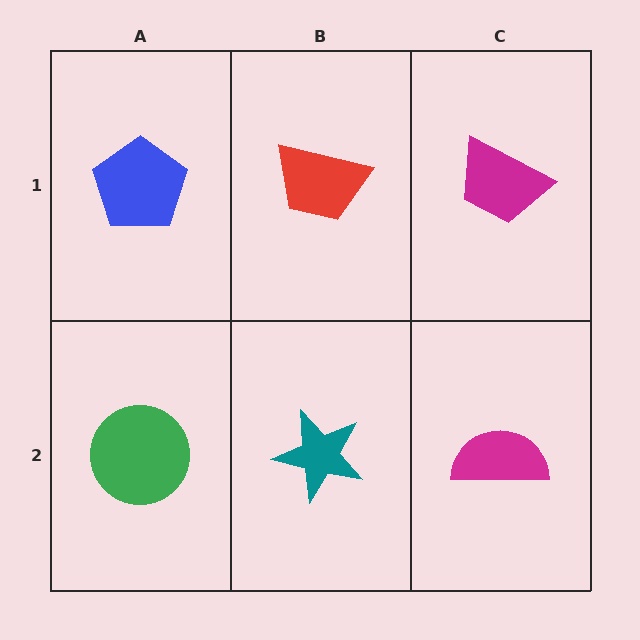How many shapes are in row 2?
3 shapes.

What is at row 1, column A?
A blue pentagon.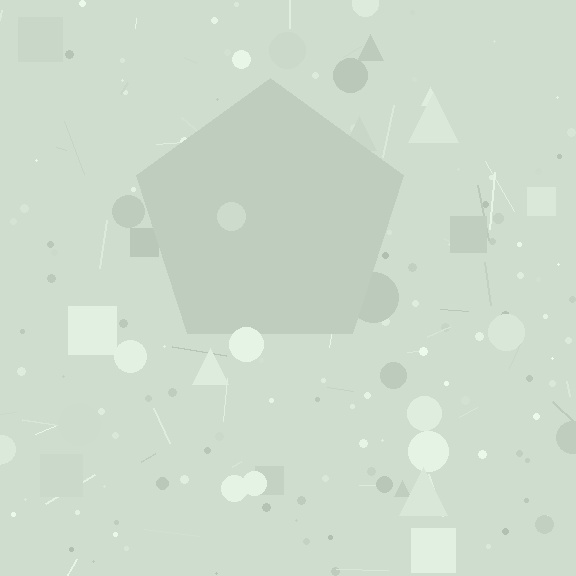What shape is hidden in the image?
A pentagon is hidden in the image.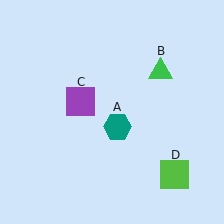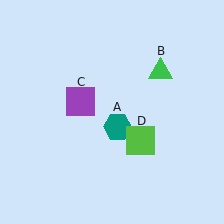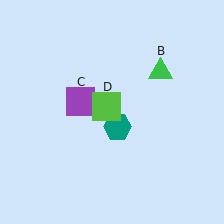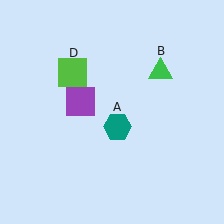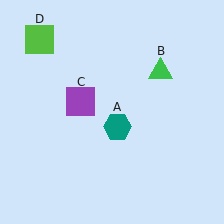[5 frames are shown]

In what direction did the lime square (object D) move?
The lime square (object D) moved up and to the left.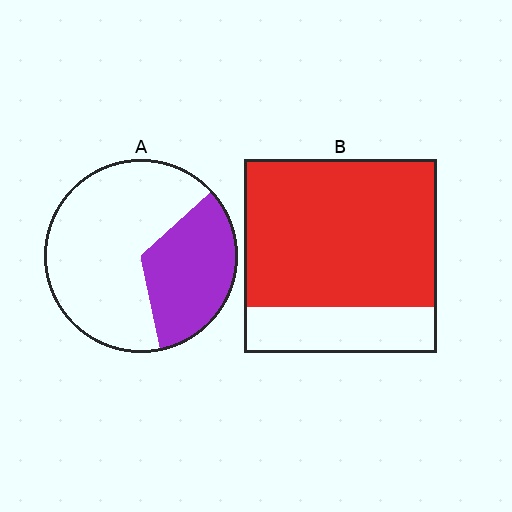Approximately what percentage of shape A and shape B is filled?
A is approximately 35% and B is approximately 75%.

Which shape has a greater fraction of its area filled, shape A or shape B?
Shape B.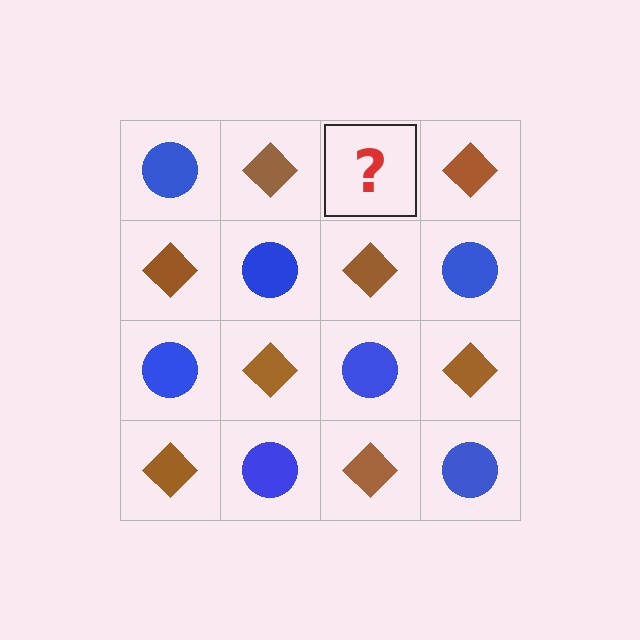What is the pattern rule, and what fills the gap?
The rule is that it alternates blue circle and brown diamond in a checkerboard pattern. The gap should be filled with a blue circle.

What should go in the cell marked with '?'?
The missing cell should contain a blue circle.